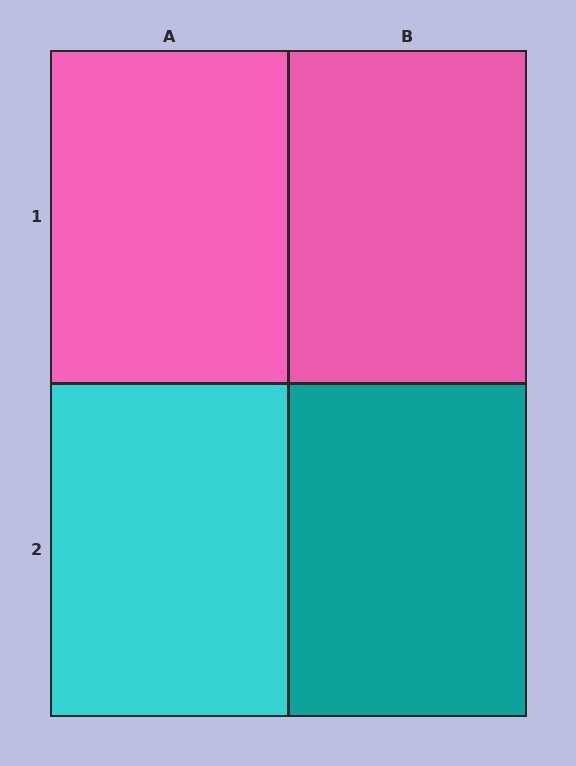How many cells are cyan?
1 cell is cyan.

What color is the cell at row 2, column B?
Teal.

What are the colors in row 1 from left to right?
Pink, pink.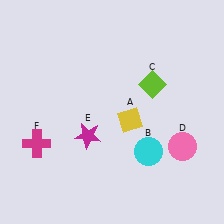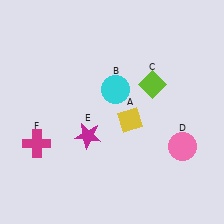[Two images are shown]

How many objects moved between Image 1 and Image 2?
1 object moved between the two images.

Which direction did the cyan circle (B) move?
The cyan circle (B) moved up.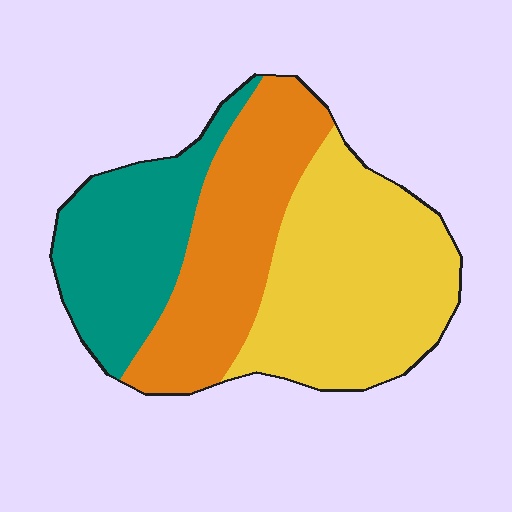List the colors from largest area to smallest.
From largest to smallest: yellow, orange, teal.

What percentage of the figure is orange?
Orange covers 32% of the figure.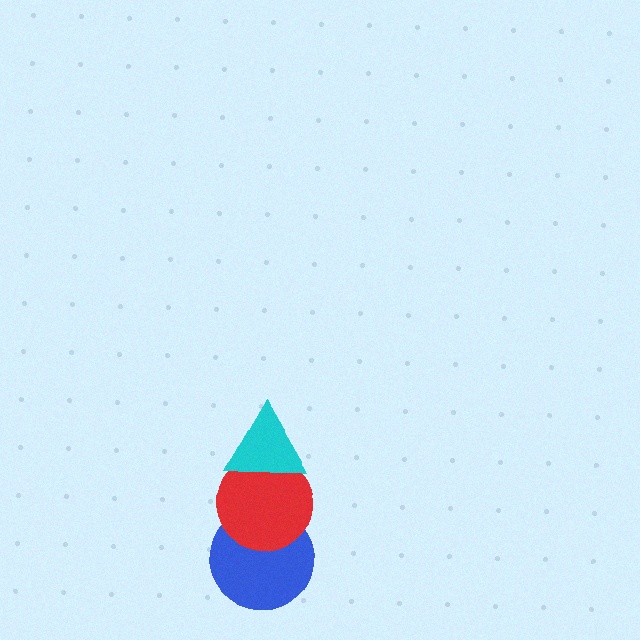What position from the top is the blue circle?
The blue circle is 3rd from the top.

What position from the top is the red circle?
The red circle is 2nd from the top.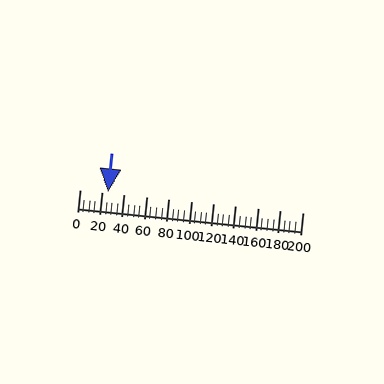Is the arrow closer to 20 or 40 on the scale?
The arrow is closer to 20.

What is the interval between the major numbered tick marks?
The major tick marks are spaced 20 units apart.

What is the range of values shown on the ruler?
The ruler shows values from 0 to 200.